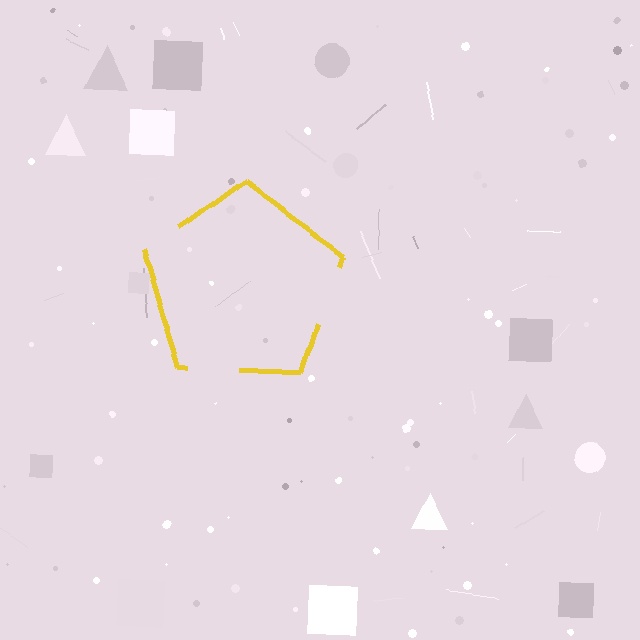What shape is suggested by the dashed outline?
The dashed outline suggests a pentagon.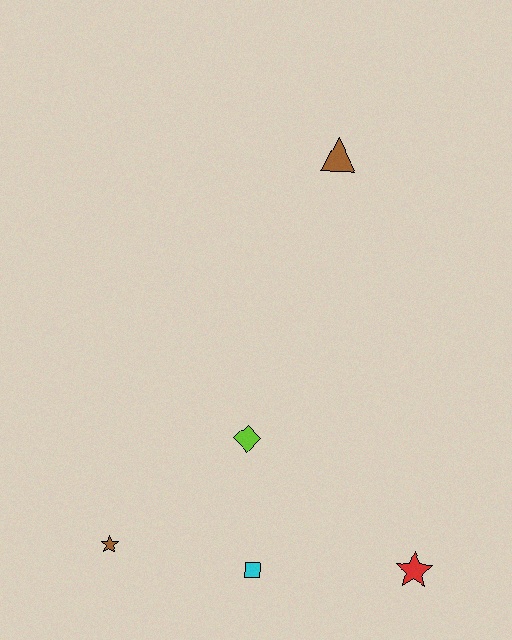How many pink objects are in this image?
There are no pink objects.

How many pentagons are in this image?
There are no pentagons.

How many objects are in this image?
There are 5 objects.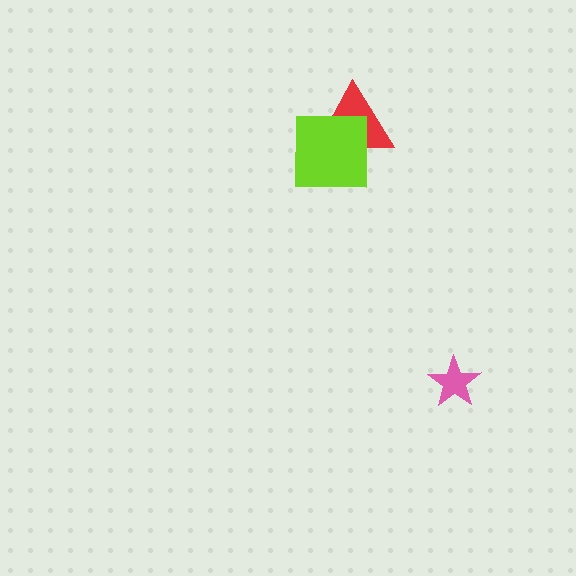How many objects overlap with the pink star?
0 objects overlap with the pink star.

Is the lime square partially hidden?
No, no other shape covers it.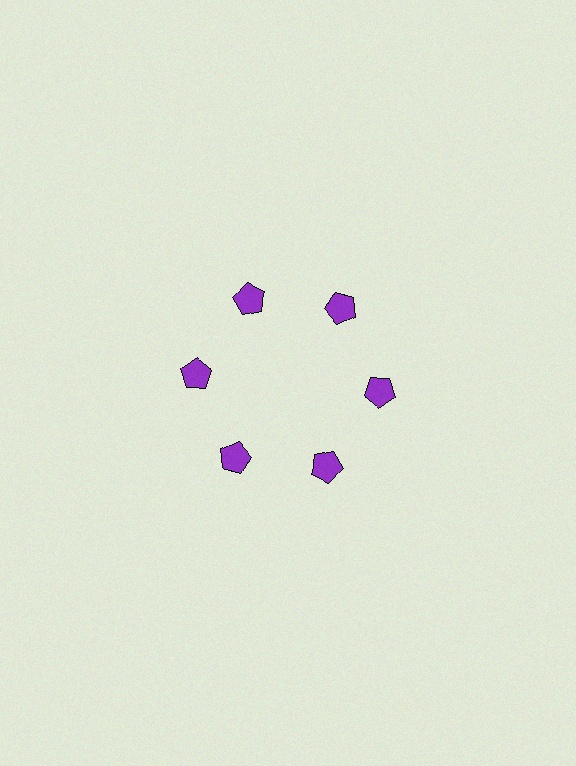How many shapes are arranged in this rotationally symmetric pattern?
There are 6 shapes, arranged in 6 groups of 1.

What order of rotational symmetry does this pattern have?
This pattern has 6-fold rotational symmetry.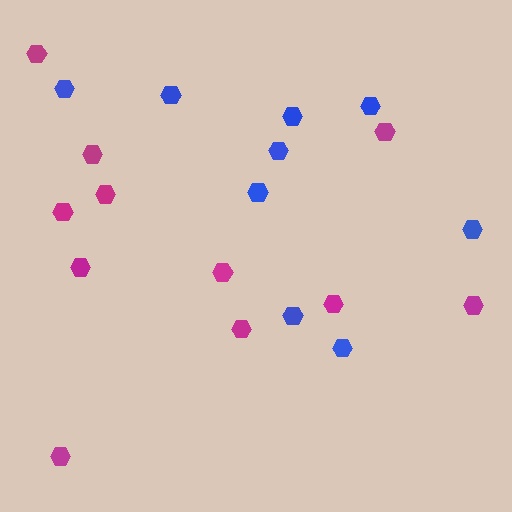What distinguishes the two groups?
There are 2 groups: one group of blue hexagons (9) and one group of magenta hexagons (11).